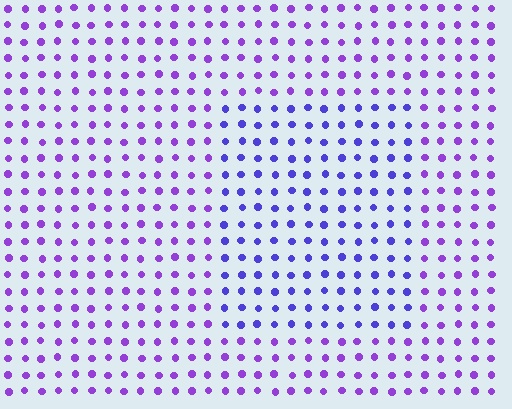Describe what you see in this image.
The image is filled with small purple elements in a uniform arrangement. A rectangle-shaped region is visible where the elements are tinted to a slightly different hue, forming a subtle color boundary.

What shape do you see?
I see a rectangle.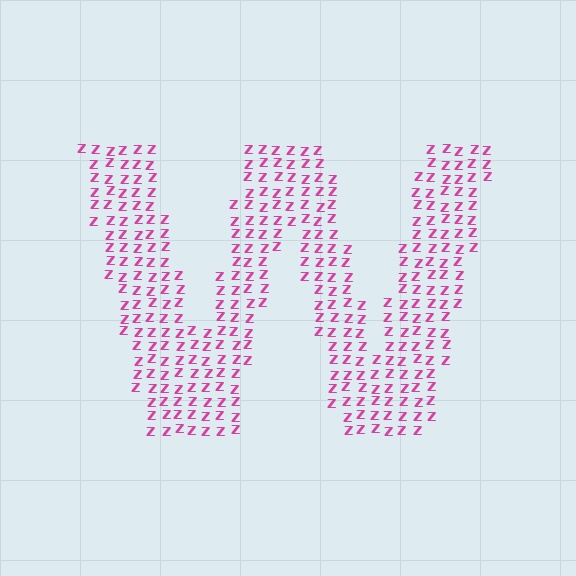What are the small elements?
The small elements are letter Z's.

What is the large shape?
The large shape is the letter W.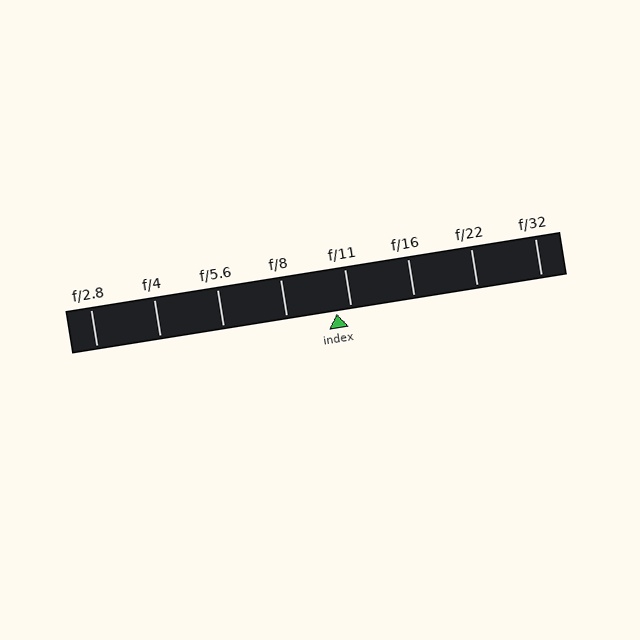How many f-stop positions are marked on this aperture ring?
There are 8 f-stop positions marked.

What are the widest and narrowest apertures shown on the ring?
The widest aperture shown is f/2.8 and the narrowest is f/32.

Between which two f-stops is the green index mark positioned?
The index mark is between f/8 and f/11.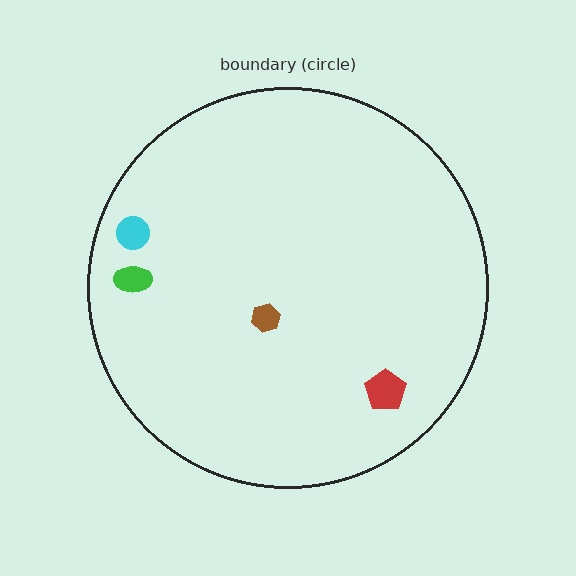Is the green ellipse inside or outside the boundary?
Inside.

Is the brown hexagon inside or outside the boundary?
Inside.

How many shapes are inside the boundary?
4 inside, 0 outside.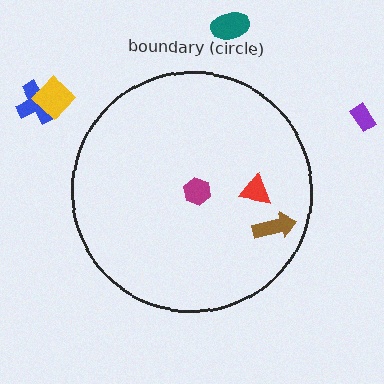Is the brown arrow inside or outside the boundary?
Inside.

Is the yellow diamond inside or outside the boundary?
Outside.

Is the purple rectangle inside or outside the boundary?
Outside.